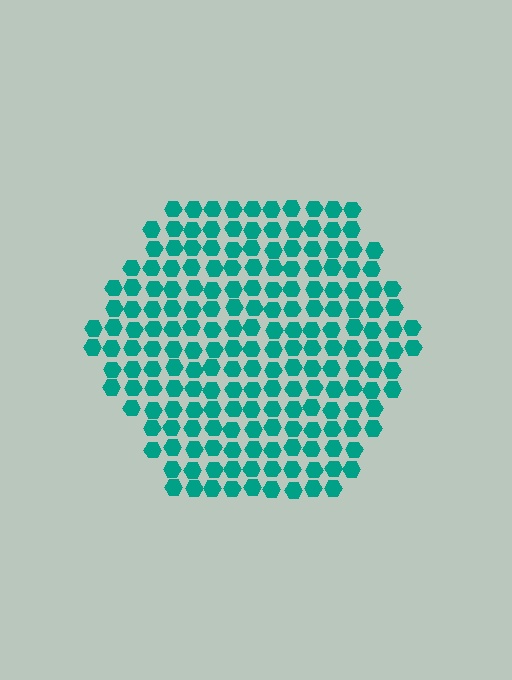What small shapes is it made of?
It is made of small hexagons.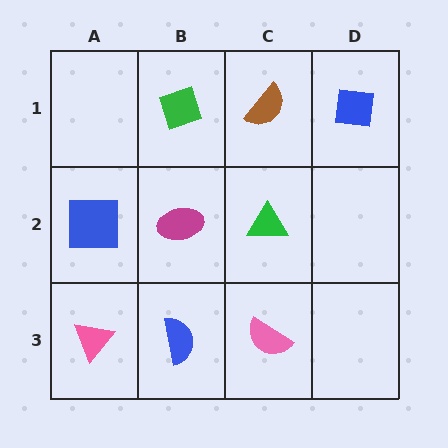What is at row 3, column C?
A pink semicircle.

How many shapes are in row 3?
3 shapes.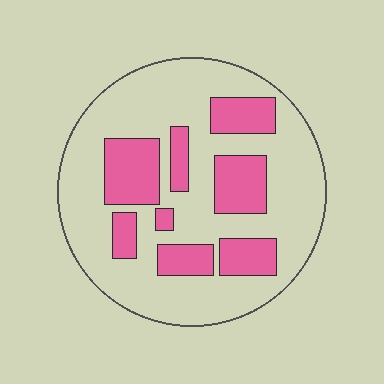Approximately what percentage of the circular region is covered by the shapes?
Approximately 30%.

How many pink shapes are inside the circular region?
8.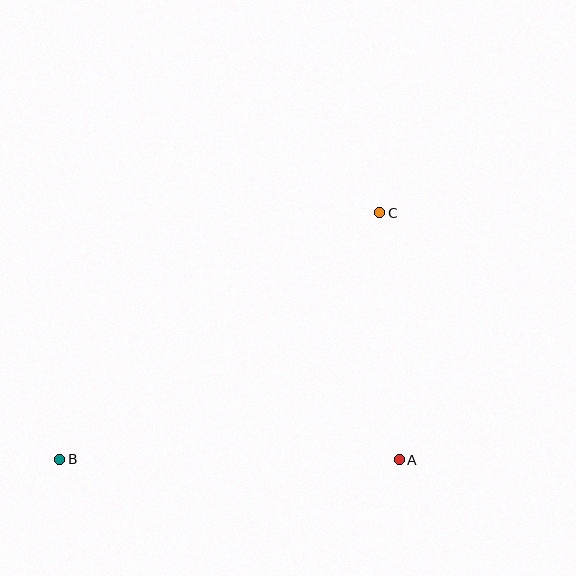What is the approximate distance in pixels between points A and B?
The distance between A and B is approximately 340 pixels.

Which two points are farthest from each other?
Points B and C are farthest from each other.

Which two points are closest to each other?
Points A and C are closest to each other.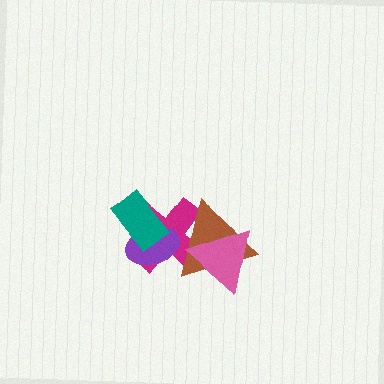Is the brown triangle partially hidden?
Yes, it is partially covered by another shape.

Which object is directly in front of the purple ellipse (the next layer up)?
The brown triangle is directly in front of the purple ellipse.